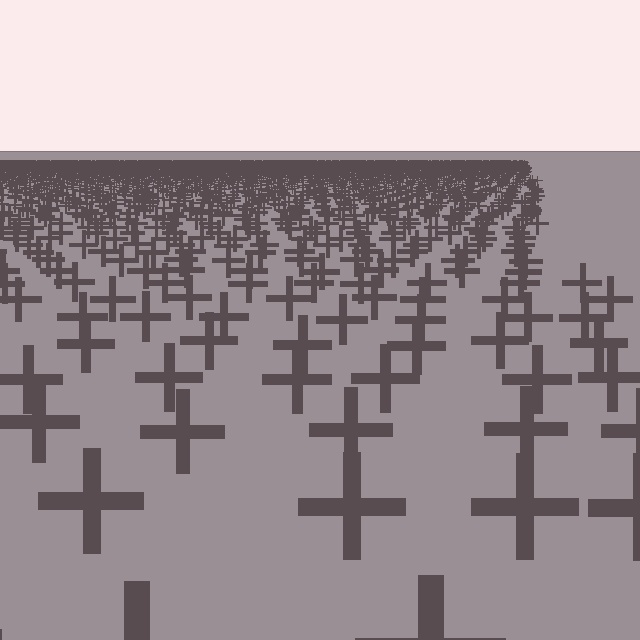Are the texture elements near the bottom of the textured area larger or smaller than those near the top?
Larger. Near the bottom, elements are closer to the viewer and appear at a bigger on-screen size.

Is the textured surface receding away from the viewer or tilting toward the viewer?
The surface is receding away from the viewer. Texture elements get smaller and denser toward the top.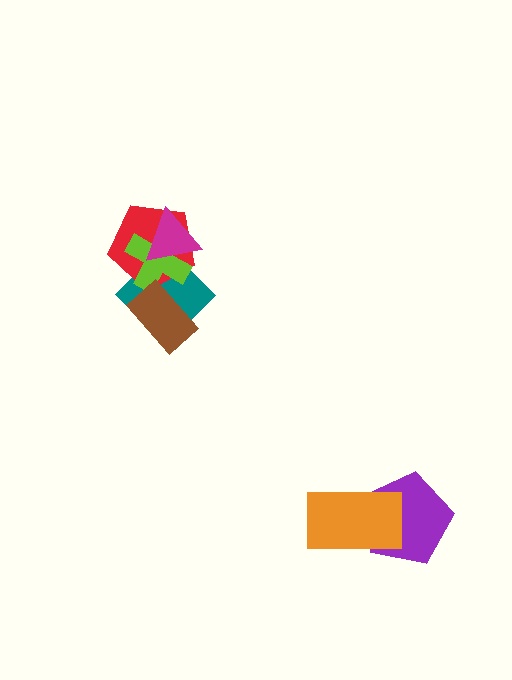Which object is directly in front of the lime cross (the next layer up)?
The brown rectangle is directly in front of the lime cross.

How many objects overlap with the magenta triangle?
3 objects overlap with the magenta triangle.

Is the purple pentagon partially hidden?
Yes, it is partially covered by another shape.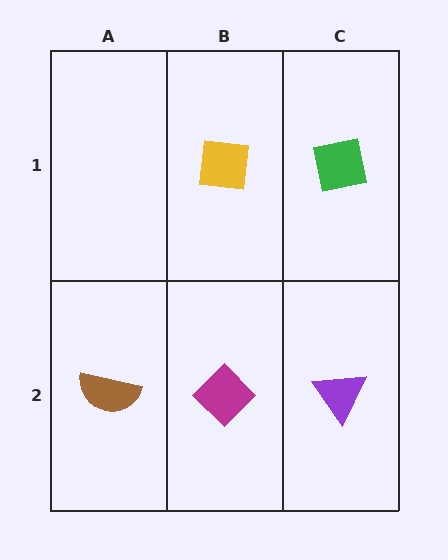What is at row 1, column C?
A green square.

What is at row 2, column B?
A magenta diamond.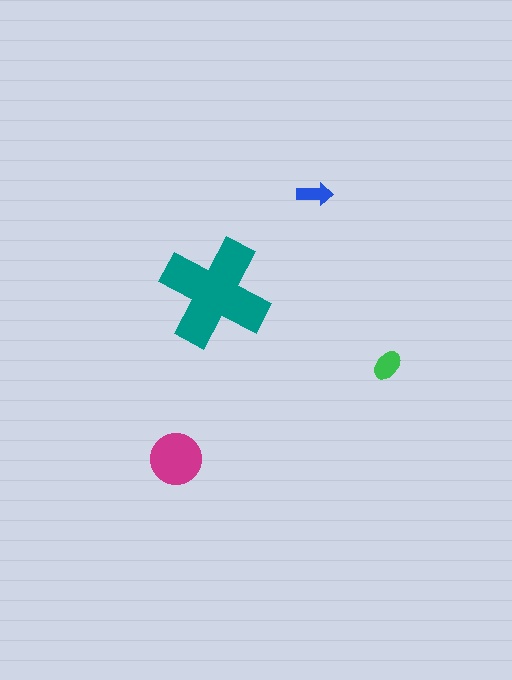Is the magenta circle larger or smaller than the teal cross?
Smaller.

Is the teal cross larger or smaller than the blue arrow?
Larger.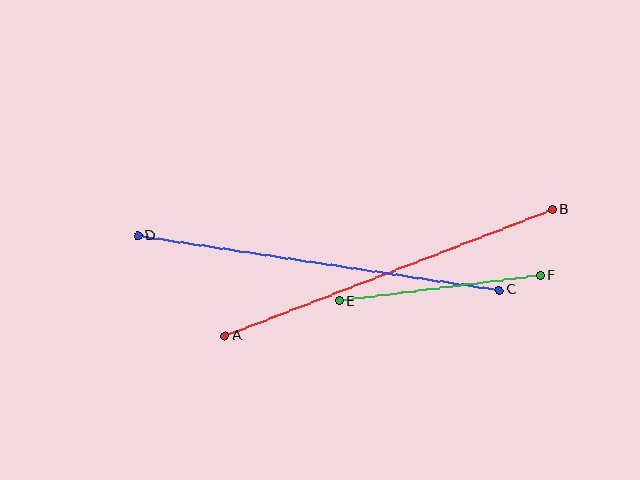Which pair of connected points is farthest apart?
Points C and D are farthest apart.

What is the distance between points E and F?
The distance is approximately 203 pixels.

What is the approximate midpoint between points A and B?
The midpoint is at approximately (389, 273) pixels.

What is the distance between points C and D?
The distance is approximately 366 pixels.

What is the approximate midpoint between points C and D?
The midpoint is at approximately (319, 263) pixels.